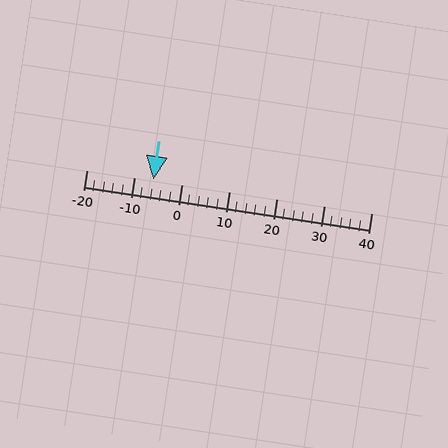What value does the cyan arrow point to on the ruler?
The cyan arrow points to approximately -6.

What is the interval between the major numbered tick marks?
The major tick marks are spaced 10 units apart.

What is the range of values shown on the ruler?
The ruler shows values from -20 to 40.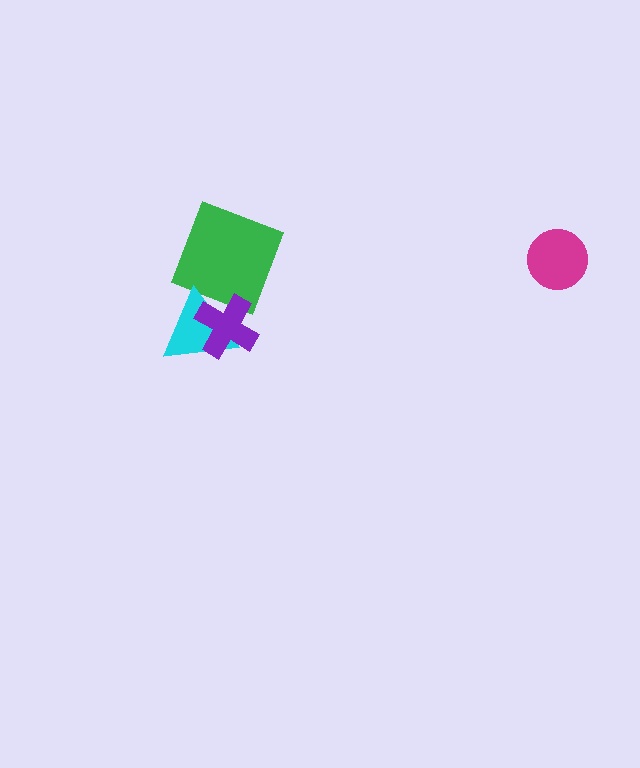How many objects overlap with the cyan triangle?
2 objects overlap with the cyan triangle.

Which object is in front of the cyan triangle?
The purple cross is in front of the cyan triangle.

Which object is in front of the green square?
The cyan triangle is in front of the green square.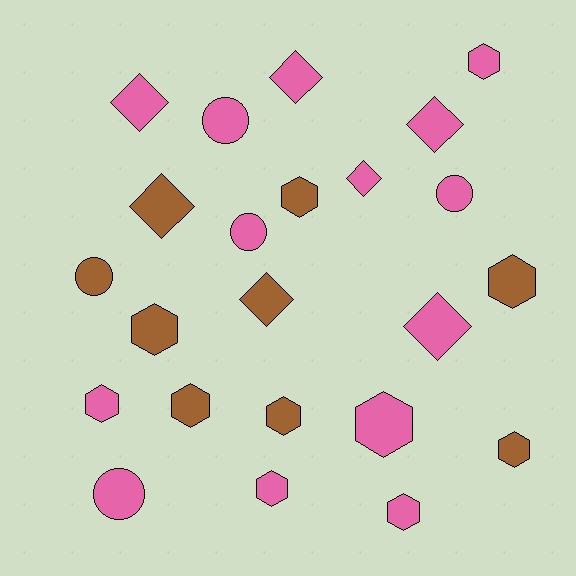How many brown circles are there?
There is 1 brown circle.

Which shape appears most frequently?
Hexagon, with 11 objects.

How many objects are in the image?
There are 23 objects.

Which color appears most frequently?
Pink, with 14 objects.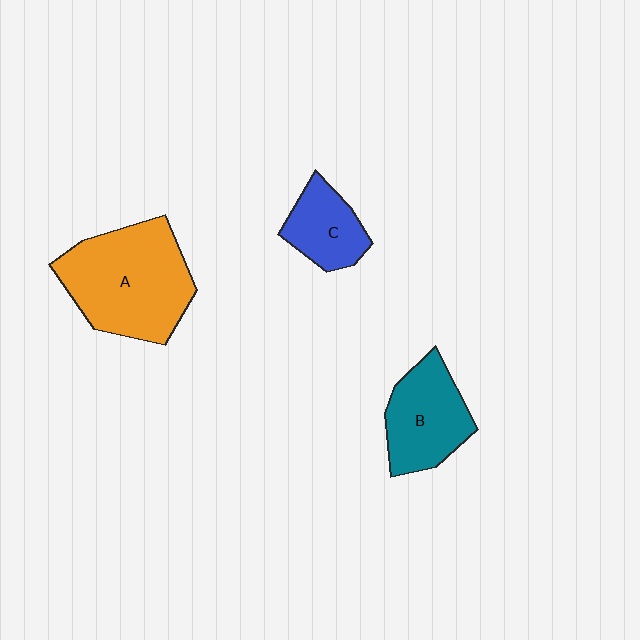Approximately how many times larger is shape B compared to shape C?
Approximately 1.4 times.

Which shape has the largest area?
Shape A (orange).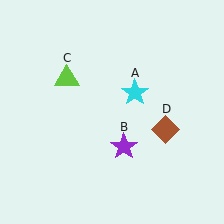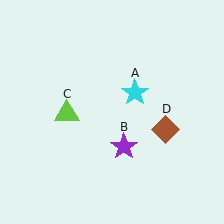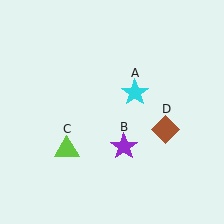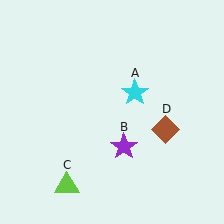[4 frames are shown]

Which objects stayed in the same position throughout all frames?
Cyan star (object A) and purple star (object B) and brown diamond (object D) remained stationary.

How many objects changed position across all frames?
1 object changed position: lime triangle (object C).